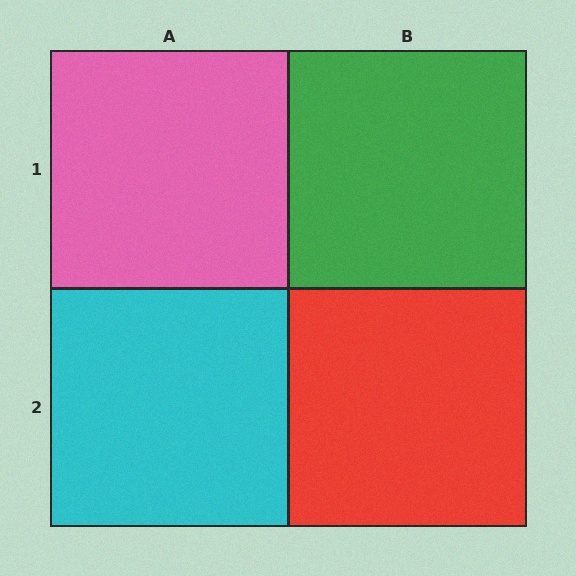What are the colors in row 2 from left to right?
Cyan, red.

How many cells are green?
1 cell is green.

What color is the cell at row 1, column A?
Pink.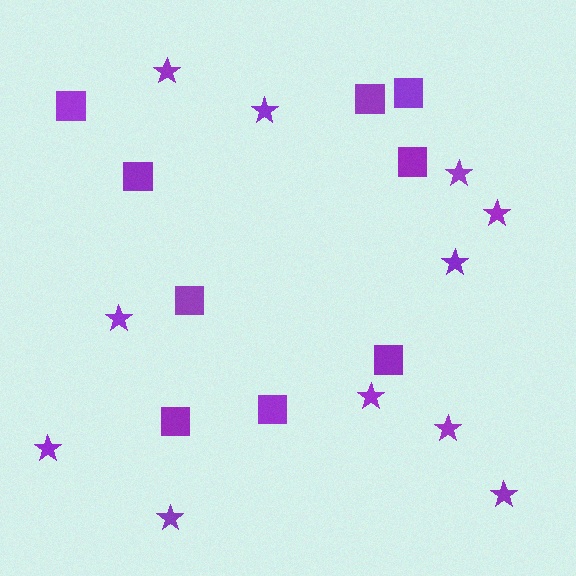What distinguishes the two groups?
There are 2 groups: one group of squares (9) and one group of stars (11).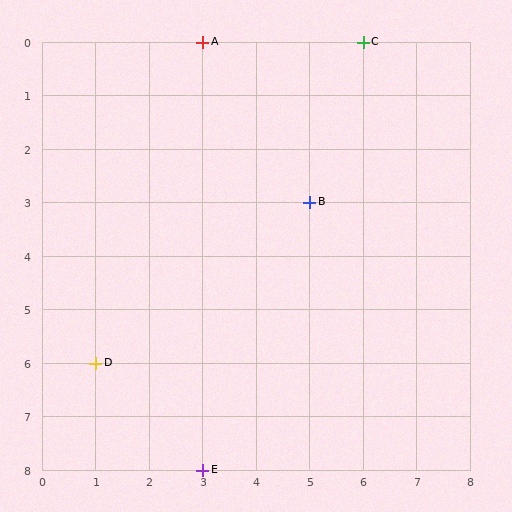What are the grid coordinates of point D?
Point D is at grid coordinates (1, 6).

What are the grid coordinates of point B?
Point B is at grid coordinates (5, 3).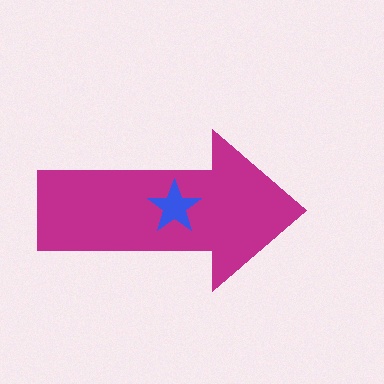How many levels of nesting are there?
2.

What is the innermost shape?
The blue star.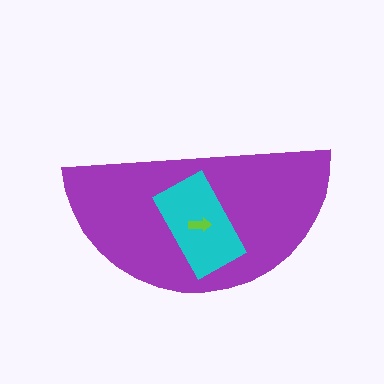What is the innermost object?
The lime arrow.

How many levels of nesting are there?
3.